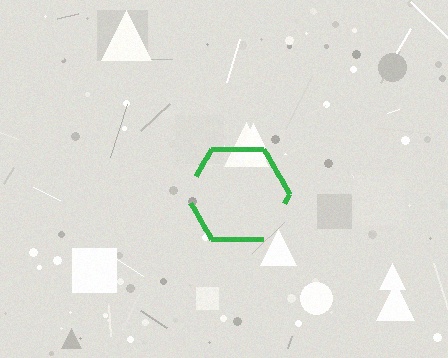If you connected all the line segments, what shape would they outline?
They would outline a hexagon.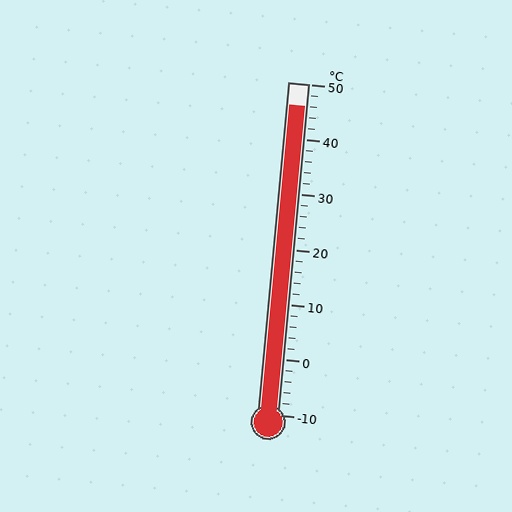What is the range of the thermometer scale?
The thermometer scale ranges from -10°C to 50°C.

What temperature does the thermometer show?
The thermometer shows approximately 46°C.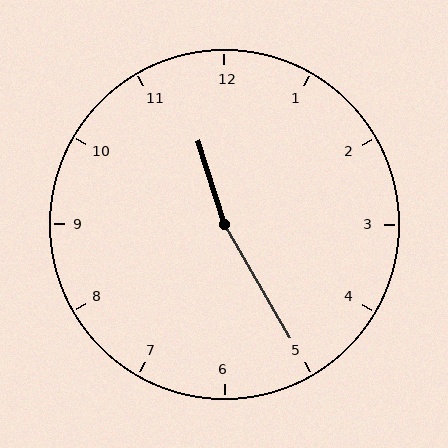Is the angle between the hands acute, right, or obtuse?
It is obtuse.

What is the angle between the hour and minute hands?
Approximately 168 degrees.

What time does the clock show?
11:25.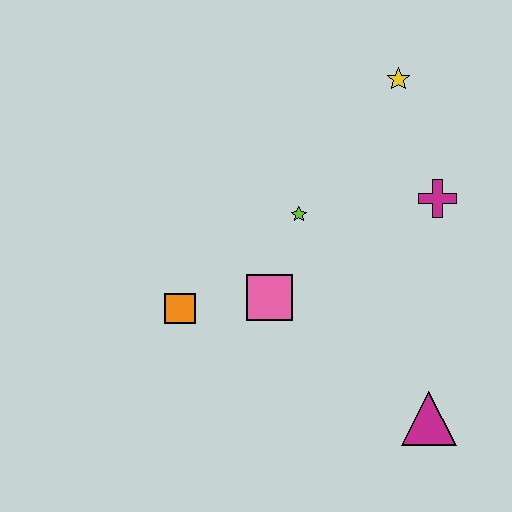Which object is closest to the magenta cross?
The yellow star is closest to the magenta cross.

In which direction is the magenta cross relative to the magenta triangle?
The magenta cross is above the magenta triangle.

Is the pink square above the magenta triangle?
Yes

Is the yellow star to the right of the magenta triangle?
No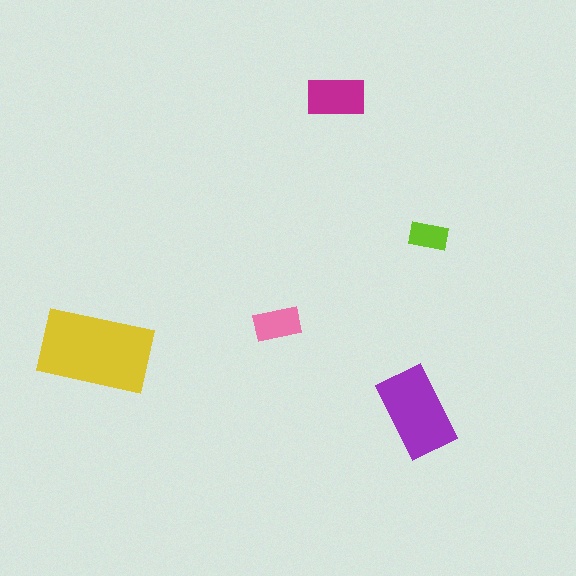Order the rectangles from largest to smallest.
the yellow one, the purple one, the magenta one, the pink one, the lime one.